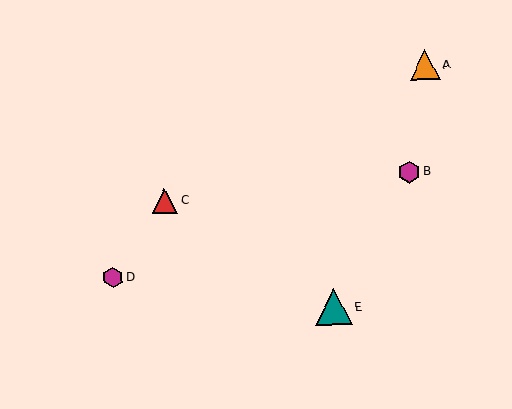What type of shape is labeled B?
Shape B is a magenta hexagon.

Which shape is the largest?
The teal triangle (labeled E) is the largest.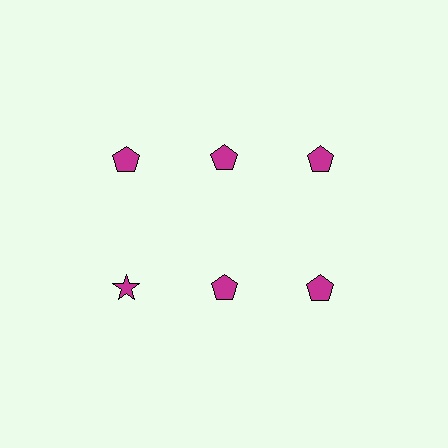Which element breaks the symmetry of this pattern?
The magenta star in the second row, leftmost column breaks the symmetry. All other shapes are magenta pentagons.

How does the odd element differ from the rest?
It has a different shape: star instead of pentagon.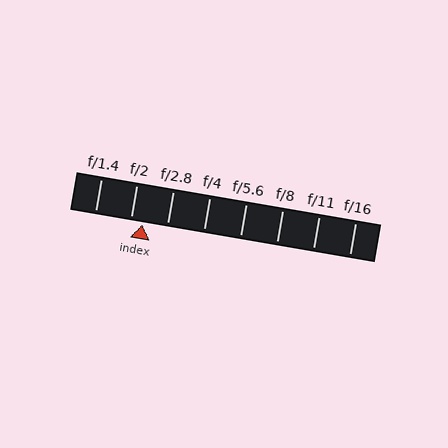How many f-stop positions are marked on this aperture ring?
There are 8 f-stop positions marked.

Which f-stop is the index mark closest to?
The index mark is closest to f/2.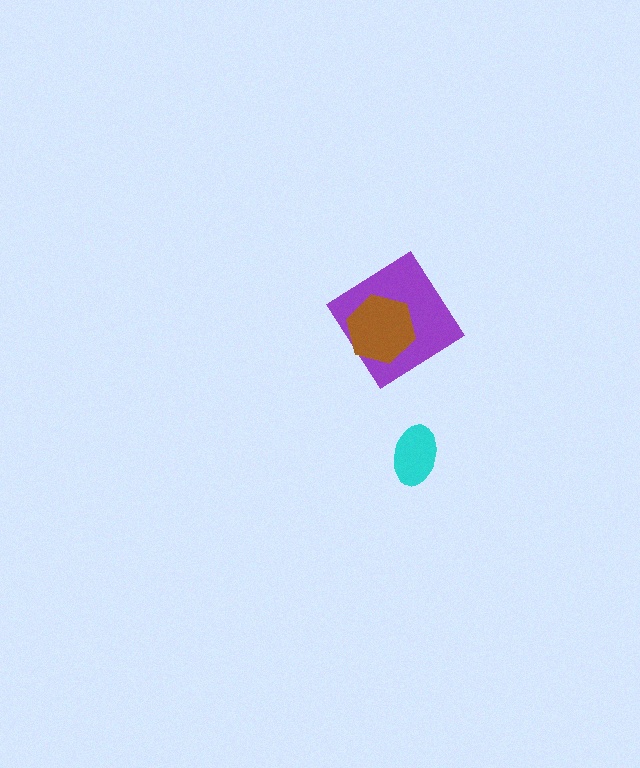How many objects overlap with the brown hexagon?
1 object overlaps with the brown hexagon.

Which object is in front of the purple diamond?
The brown hexagon is in front of the purple diamond.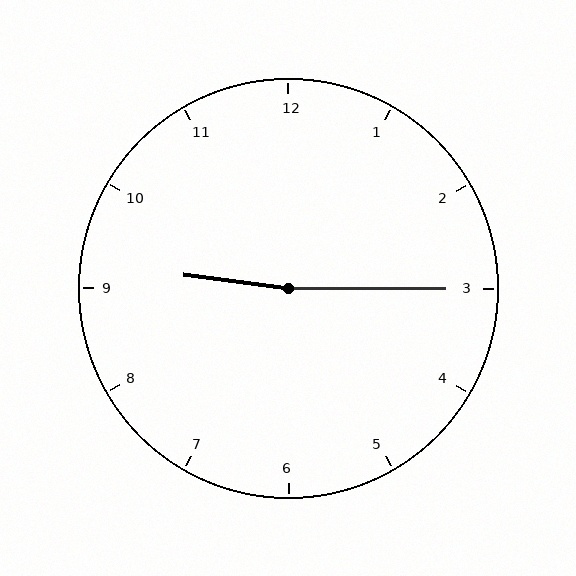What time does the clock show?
9:15.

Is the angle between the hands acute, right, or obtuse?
It is obtuse.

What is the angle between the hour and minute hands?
Approximately 172 degrees.